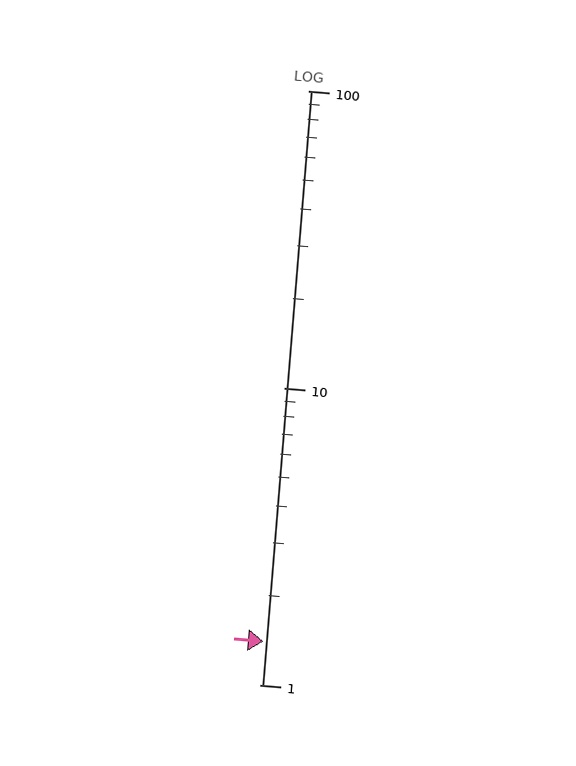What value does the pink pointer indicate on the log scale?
The pointer indicates approximately 1.4.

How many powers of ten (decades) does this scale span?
The scale spans 2 decades, from 1 to 100.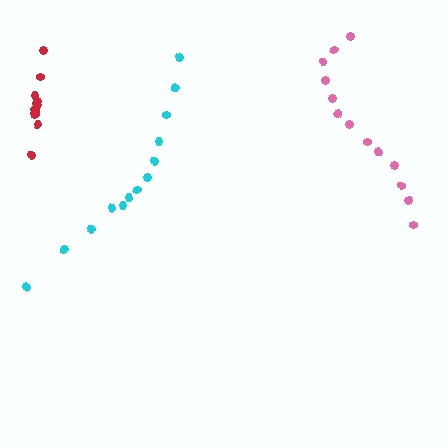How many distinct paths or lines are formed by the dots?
There are 3 distinct paths.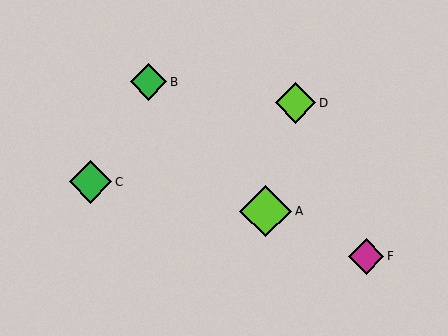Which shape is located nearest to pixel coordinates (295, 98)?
The lime diamond (labeled D) at (296, 103) is nearest to that location.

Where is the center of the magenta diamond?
The center of the magenta diamond is at (366, 256).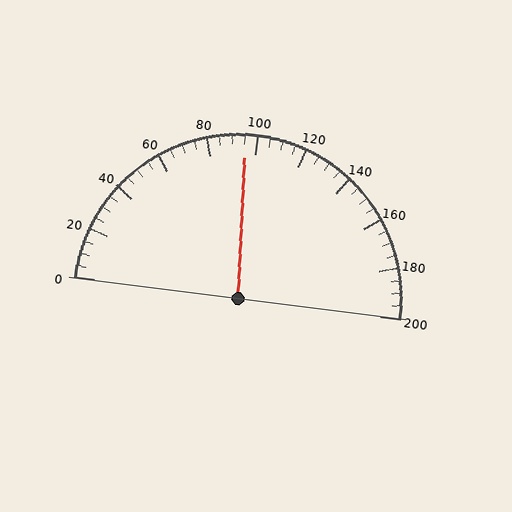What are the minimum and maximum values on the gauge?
The gauge ranges from 0 to 200.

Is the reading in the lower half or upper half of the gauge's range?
The reading is in the lower half of the range (0 to 200).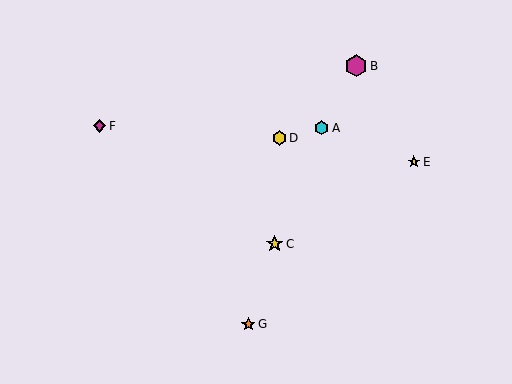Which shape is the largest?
The magenta hexagon (labeled B) is the largest.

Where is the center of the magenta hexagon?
The center of the magenta hexagon is at (356, 66).